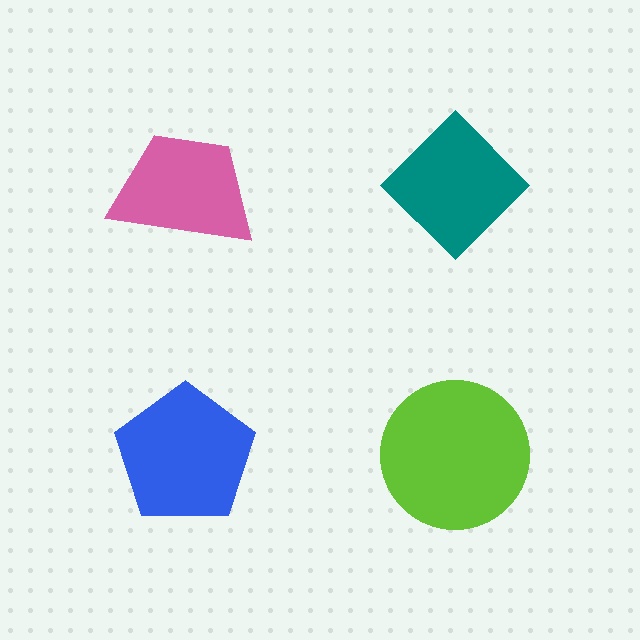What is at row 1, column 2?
A teal diamond.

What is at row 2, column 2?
A lime circle.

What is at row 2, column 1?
A blue pentagon.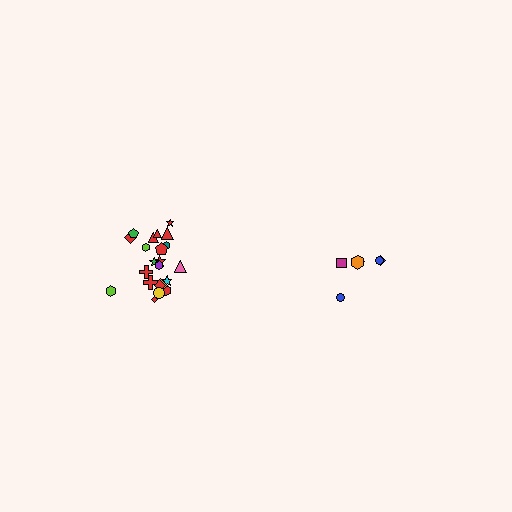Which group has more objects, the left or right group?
The left group.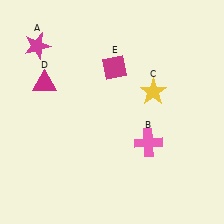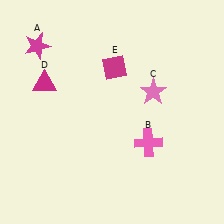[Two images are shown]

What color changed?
The star (C) changed from yellow in Image 1 to pink in Image 2.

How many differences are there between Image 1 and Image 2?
There is 1 difference between the two images.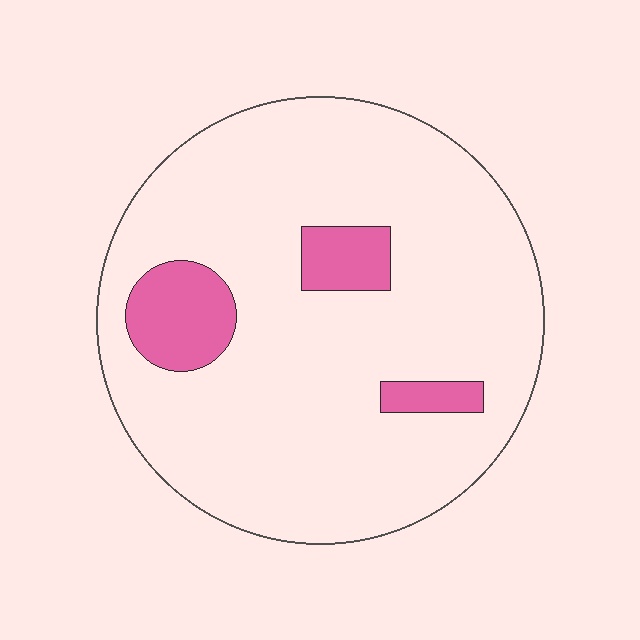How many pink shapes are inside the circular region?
3.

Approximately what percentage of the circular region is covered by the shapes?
Approximately 10%.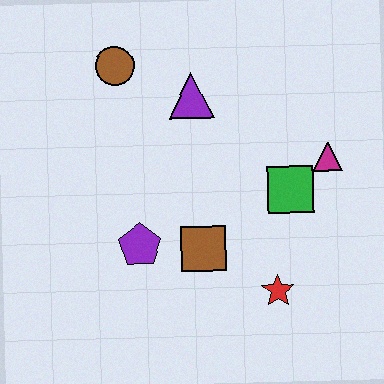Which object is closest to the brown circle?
The purple triangle is closest to the brown circle.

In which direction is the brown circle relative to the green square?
The brown circle is to the left of the green square.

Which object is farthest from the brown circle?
The red star is farthest from the brown circle.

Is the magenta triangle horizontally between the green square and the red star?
No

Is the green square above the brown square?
Yes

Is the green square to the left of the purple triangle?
No